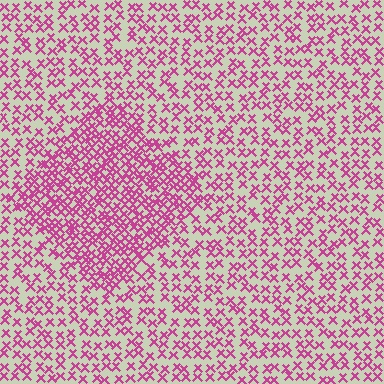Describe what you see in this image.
The image contains small magenta elements arranged at two different densities. A diamond-shaped region is visible where the elements are more densely packed than the surrounding area.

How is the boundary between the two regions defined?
The boundary is defined by a change in element density (approximately 2.0x ratio). All elements are the same color, size, and shape.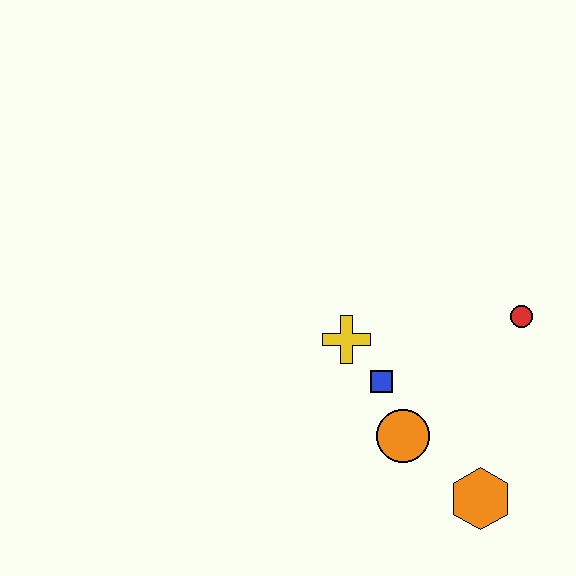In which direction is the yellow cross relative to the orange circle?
The yellow cross is above the orange circle.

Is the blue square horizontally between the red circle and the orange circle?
No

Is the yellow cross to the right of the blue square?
No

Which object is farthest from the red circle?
The orange hexagon is farthest from the red circle.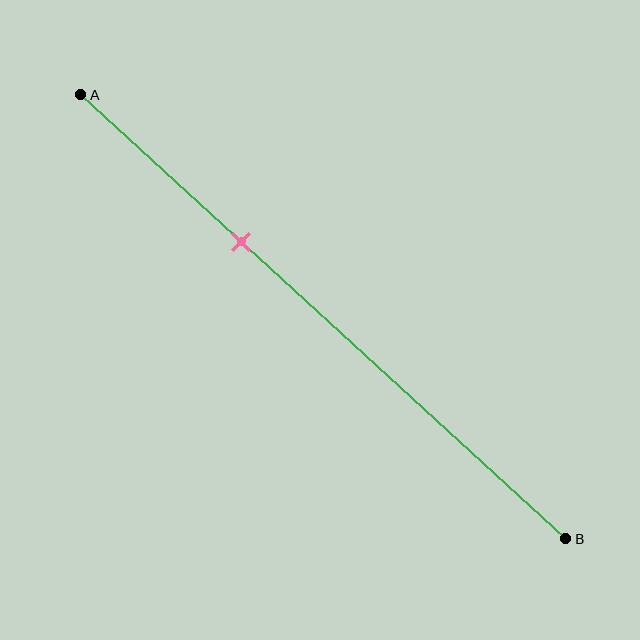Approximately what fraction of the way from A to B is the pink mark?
The pink mark is approximately 35% of the way from A to B.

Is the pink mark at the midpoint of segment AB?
No, the mark is at about 35% from A, not at the 50% midpoint.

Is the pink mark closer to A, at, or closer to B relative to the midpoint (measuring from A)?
The pink mark is closer to point A than the midpoint of segment AB.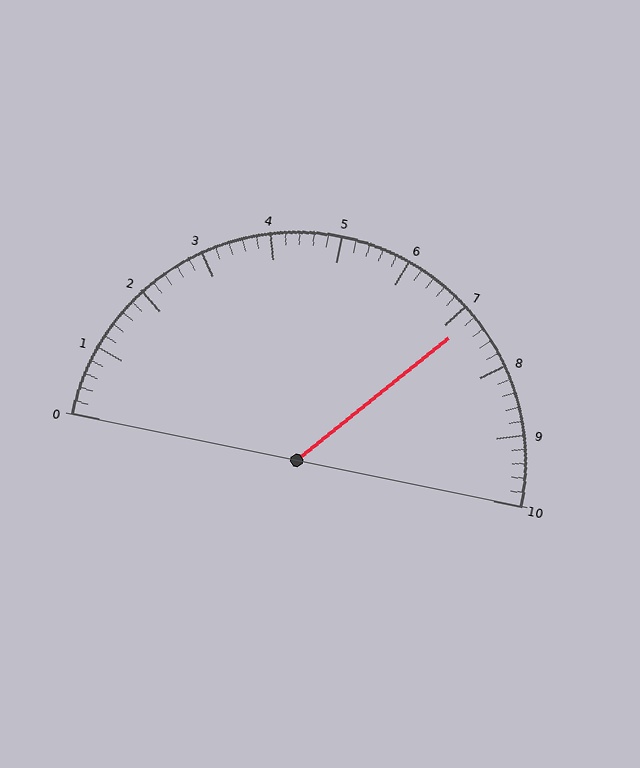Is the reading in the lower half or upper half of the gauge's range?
The reading is in the upper half of the range (0 to 10).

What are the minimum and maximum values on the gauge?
The gauge ranges from 0 to 10.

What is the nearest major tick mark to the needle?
The nearest major tick mark is 7.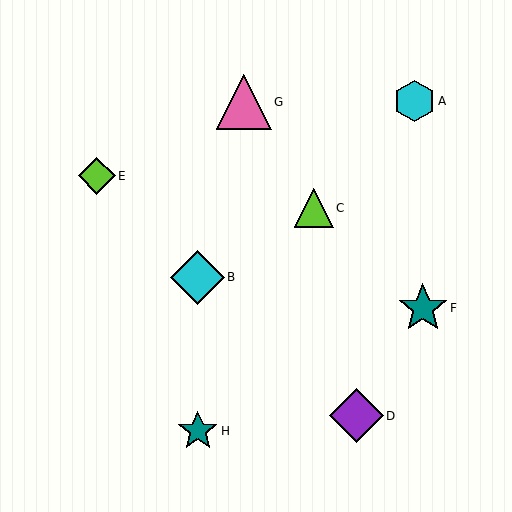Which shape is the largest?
The pink triangle (labeled G) is the largest.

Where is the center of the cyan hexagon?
The center of the cyan hexagon is at (415, 101).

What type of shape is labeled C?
Shape C is a lime triangle.